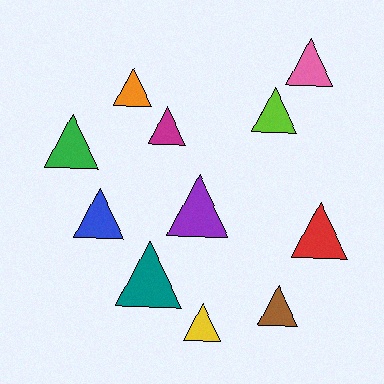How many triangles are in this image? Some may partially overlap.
There are 11 triangles.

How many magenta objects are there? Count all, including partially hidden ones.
There is 1 magenta object.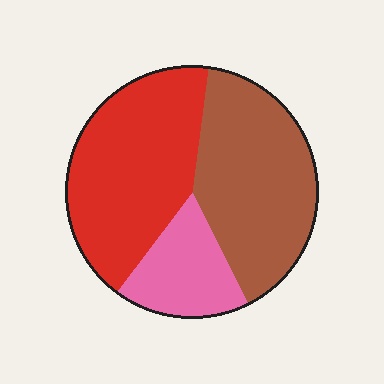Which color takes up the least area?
Pink, at roughly 20%.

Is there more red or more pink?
Red.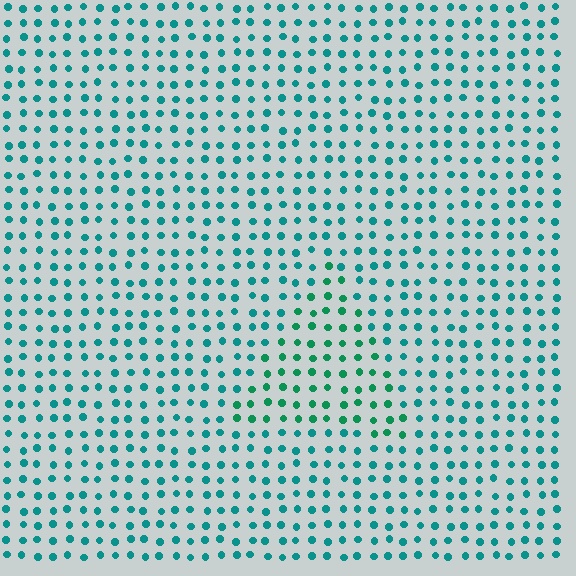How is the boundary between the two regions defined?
The boundary is defined purely by a slight shift in hue (about 25 degrees). Spacing, size, and orientation are identical on both sides.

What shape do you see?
I see a triangle.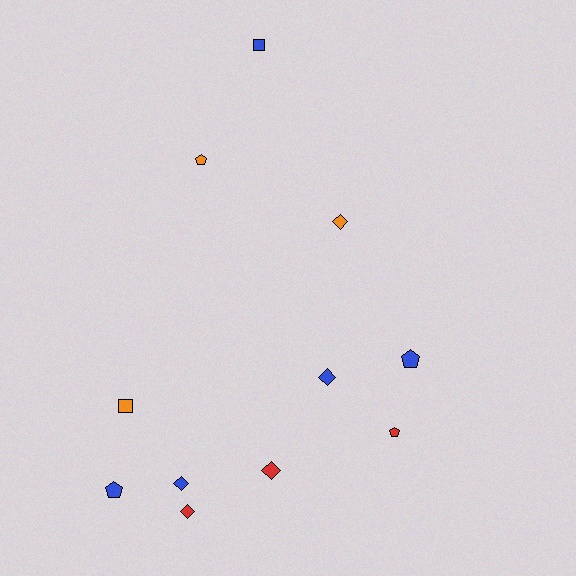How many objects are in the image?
There are 11 objects.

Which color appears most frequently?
Blue, with 5 objects.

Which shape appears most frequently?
Diamond, with 5 objects.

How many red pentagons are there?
There is 1 red pentagon.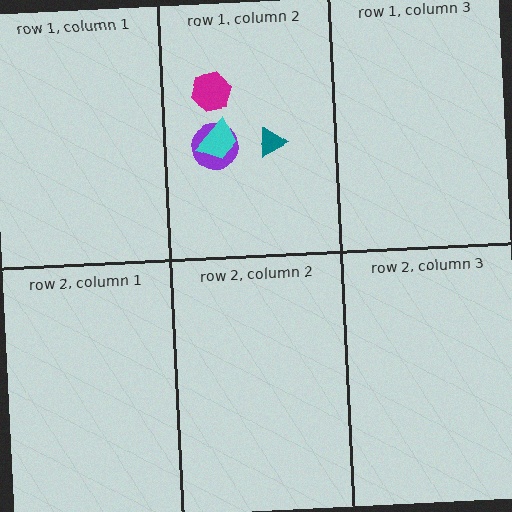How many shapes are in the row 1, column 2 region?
4.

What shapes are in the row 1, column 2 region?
The magenta hexagon, the purple circle, the cyan trapezoid, the teal triangle.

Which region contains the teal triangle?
The row 1, column 2 region.